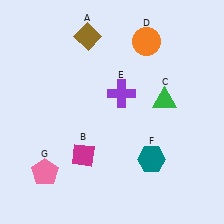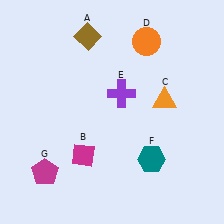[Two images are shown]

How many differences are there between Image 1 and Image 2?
There are 2 differences between the two images.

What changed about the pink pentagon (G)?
In Image 1, G is pink. In Image 2, it changed to magenta.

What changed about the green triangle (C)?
In Image 1, C is green. In Image 2, it changed to orange.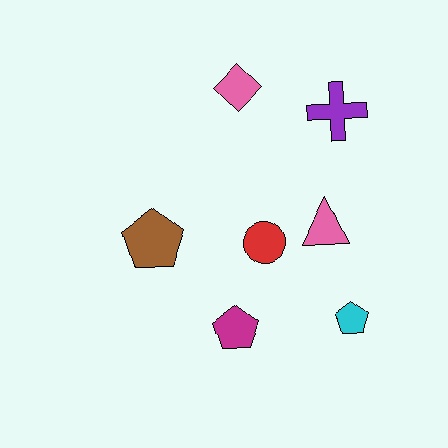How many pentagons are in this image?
There are 3 pentagons.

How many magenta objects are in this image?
There is 1 magenta object.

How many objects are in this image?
There are 7 objects.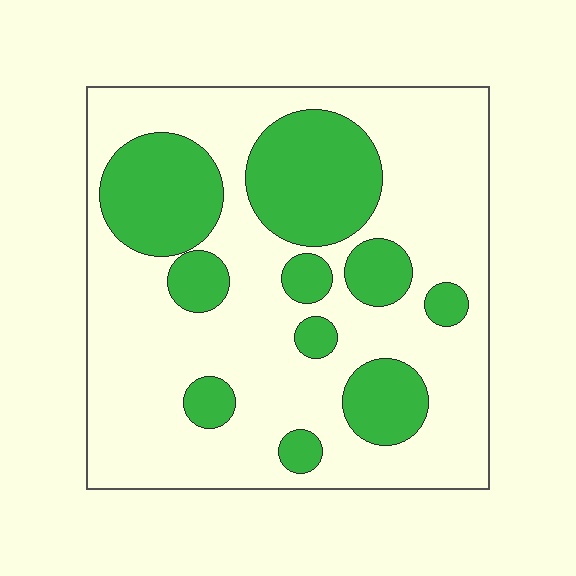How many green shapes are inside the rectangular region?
10.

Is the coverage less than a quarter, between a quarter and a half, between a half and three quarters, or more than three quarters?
Between a quarter and a half.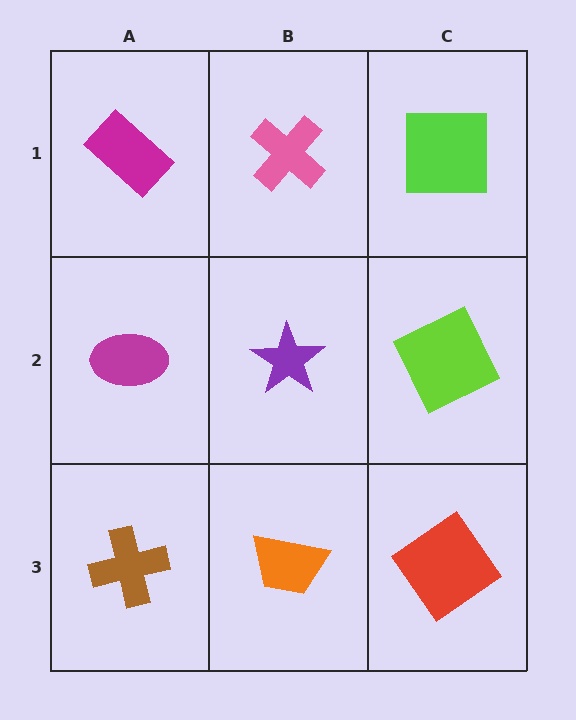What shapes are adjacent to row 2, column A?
A magenta rectangle (row 1, column A), a brown cross (row 3, column A), a purple star (row 2, column B).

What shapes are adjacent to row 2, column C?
A lime square (row 1, column C), a red diamond (row 3, column C), a purple star (row 2, column B).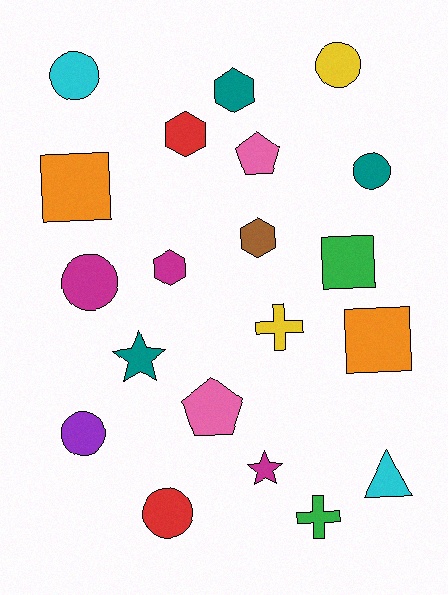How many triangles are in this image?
There is 1 triangle.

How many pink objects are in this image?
There are 2 pink objects.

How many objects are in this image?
There are 20 objects.